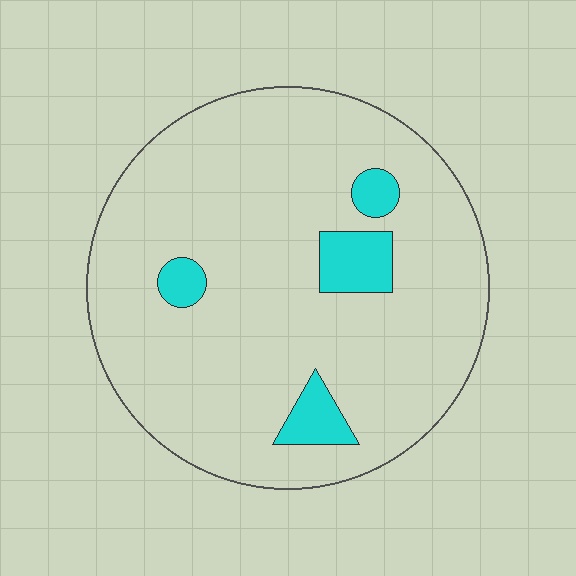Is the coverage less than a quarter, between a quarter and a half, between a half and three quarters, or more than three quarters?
Less than a quarter.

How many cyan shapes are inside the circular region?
4.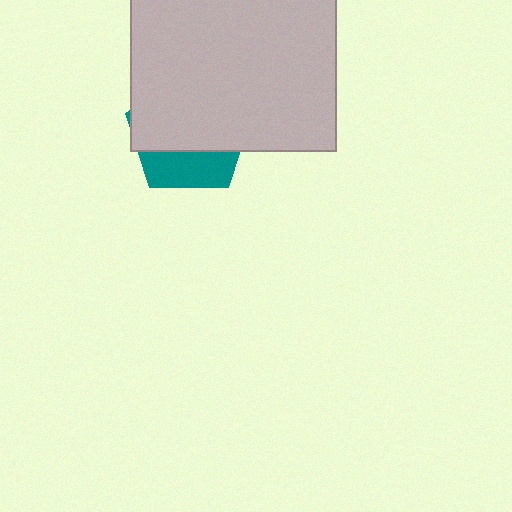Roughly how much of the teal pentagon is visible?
A small part of it is visible (roughly 31%).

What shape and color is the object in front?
The object in front is a light gray rectangle.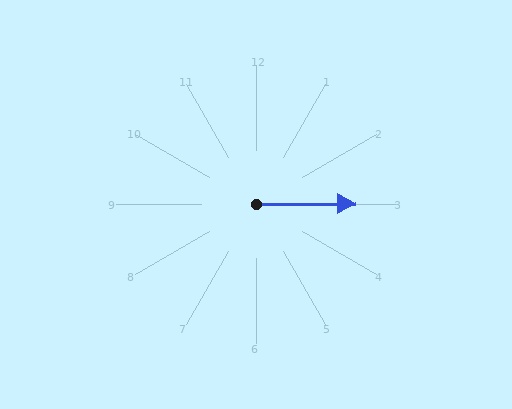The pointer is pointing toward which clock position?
Roughly 3 o'clock.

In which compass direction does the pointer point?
East.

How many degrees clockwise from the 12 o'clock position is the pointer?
Approximately 90 degrees.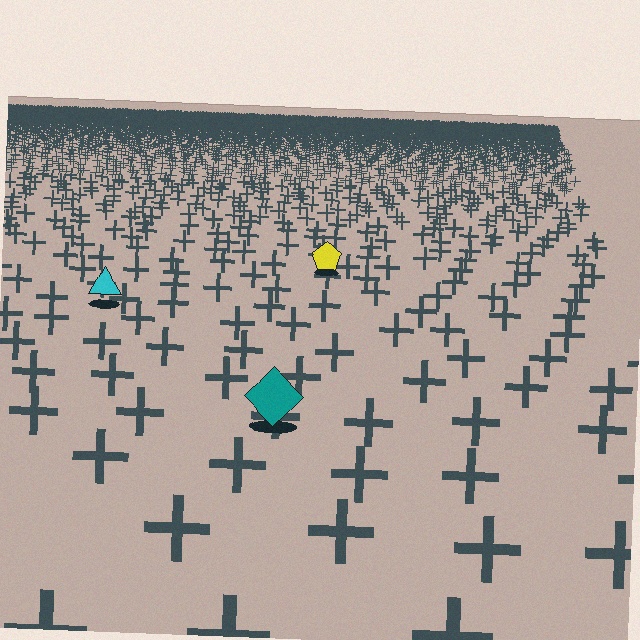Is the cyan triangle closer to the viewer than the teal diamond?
No. The teal diamond is closer — you can tell from the texture gradient: the ground texture is coarser near it.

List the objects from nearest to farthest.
From nearest to farthest: the teal diamond, the cyan triangle, the yellow pentagon.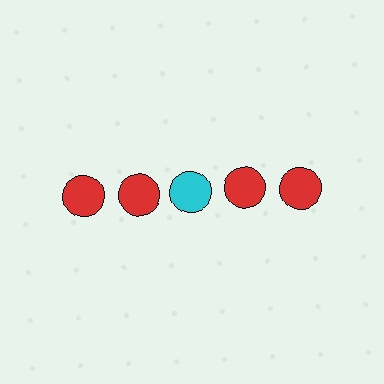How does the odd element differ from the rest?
It has a different color: cyan instead of red.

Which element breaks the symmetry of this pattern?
The cyan circle in the top row, center column breaks the symmetry. All other shapes are red circles.